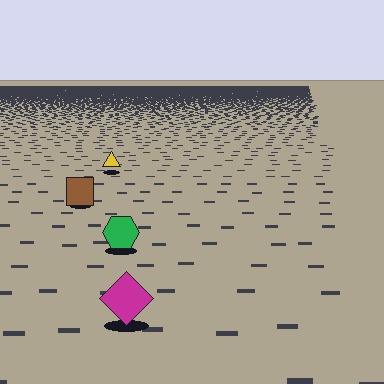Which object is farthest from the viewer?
The yellow triangle is farthest from the viewer. It appears smaller and the ground texture around it is denser.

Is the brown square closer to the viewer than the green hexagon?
No. The green hexagon is closer — you can tell from the texture gradient: the ground texture is coarser near it.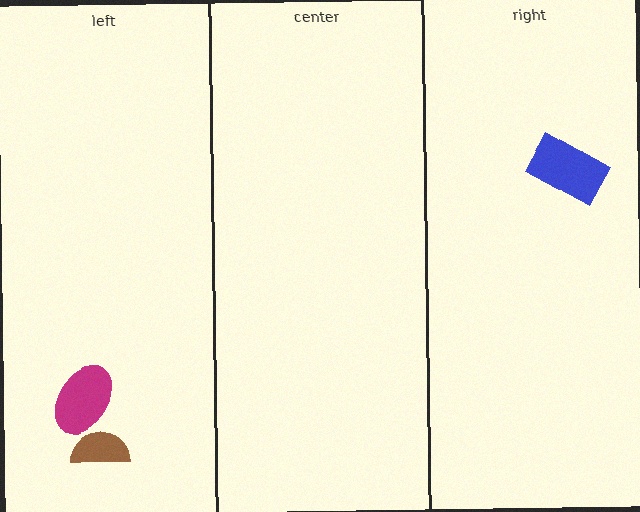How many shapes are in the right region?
1.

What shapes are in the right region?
The blue rectangle.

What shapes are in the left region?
The magenta ellipse, the brown semicircle.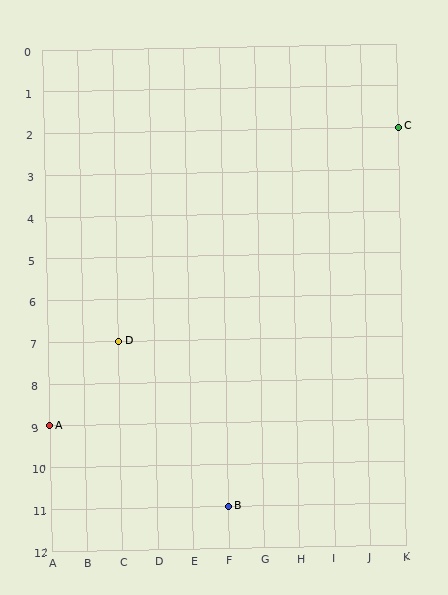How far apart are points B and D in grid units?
Points B and D are 3 columns and 4 rows apart (about 5.0 grid units diagonally).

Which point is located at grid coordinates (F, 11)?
Point B is at (F, 11).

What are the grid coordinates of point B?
Point B is at grid coordinates (F, 11).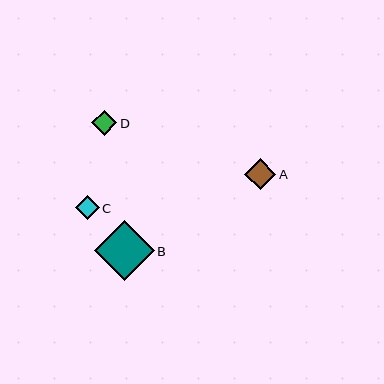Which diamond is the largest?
Diamond B is the largest with a size of approximately 60 pixels.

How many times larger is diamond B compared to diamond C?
Diamond B is approximately 2.6 times the size of diamond C.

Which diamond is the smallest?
Diamond C is the smallest with a size of approximately 23 pixels.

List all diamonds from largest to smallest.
From largest to smallest: B, A, D, C.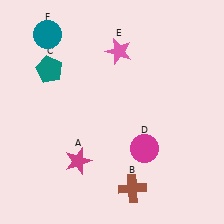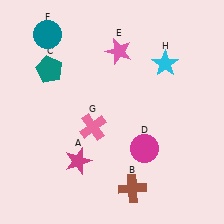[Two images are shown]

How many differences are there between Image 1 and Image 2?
There are 2 differences between the two images.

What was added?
A pink cross (G), a cyan star (H) were added in Image 2.